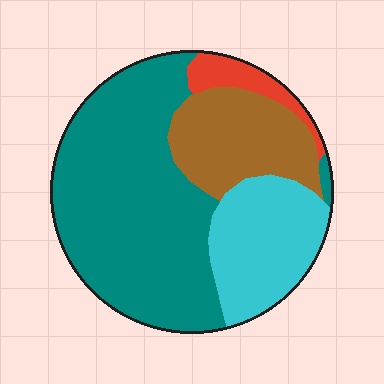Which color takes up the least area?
Red, at roughly 5%.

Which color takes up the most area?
Teal, at roughly 55%.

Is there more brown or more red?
Brown.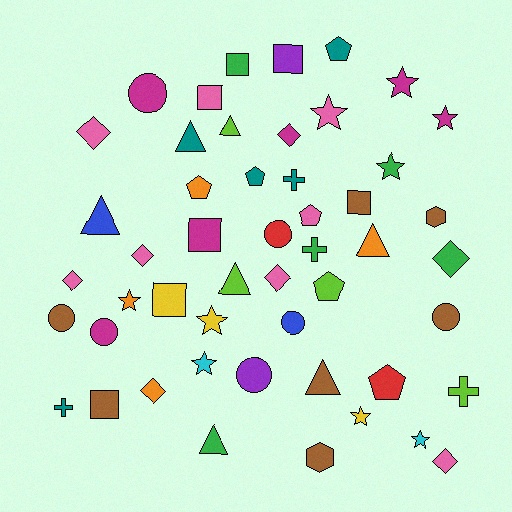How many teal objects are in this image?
There are 5 teal objects.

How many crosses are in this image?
There are 4 crosses.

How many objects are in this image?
There are 50 objects.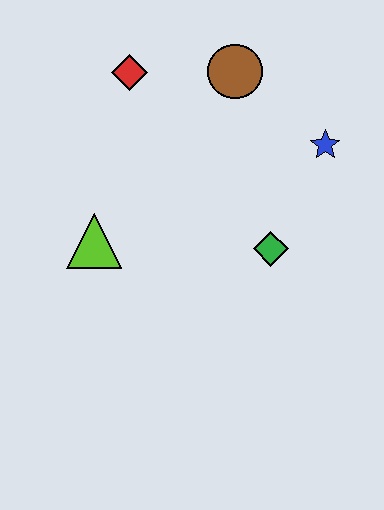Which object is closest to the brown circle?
The red diamond is closest to the brown circle.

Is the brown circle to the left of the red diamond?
No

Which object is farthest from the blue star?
The lime triangle is farthest from the blue star.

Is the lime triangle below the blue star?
Yes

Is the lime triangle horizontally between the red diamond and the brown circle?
No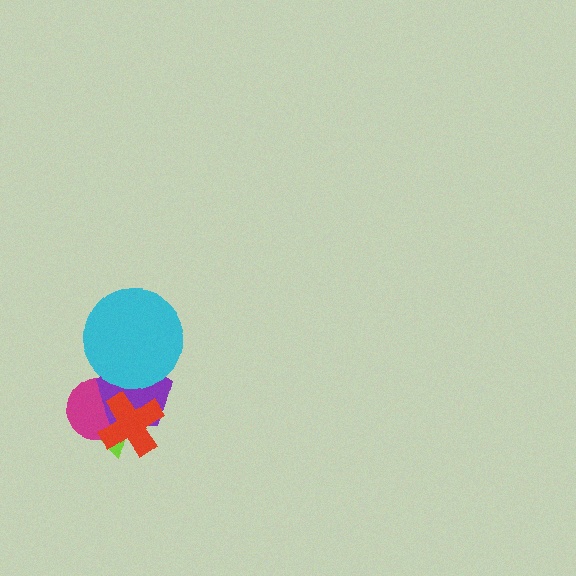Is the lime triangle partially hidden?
Yes, it is partially covered by another shape.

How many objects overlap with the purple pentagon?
4 objects overlap with the purple pentagon.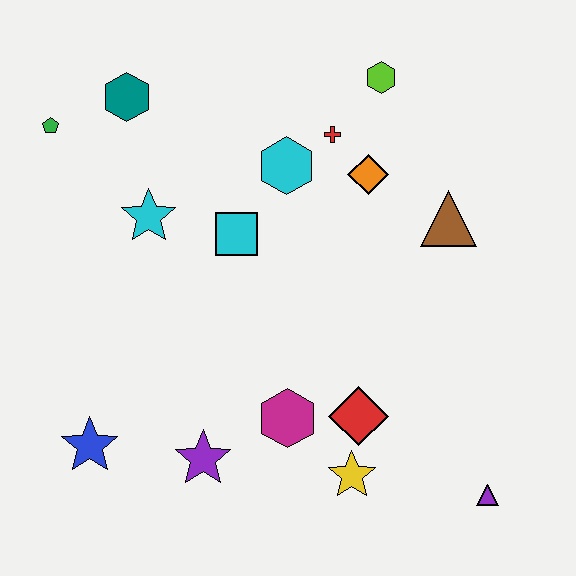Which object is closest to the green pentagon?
The teal hexagon is closest to the green pentagon.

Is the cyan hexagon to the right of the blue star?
Yes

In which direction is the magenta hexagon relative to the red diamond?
The magenta hexagon is to the left of the red diamond.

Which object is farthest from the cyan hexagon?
The purple triangle is farthest from the cyan hexagon.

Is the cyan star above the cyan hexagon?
No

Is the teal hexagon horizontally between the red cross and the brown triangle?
No